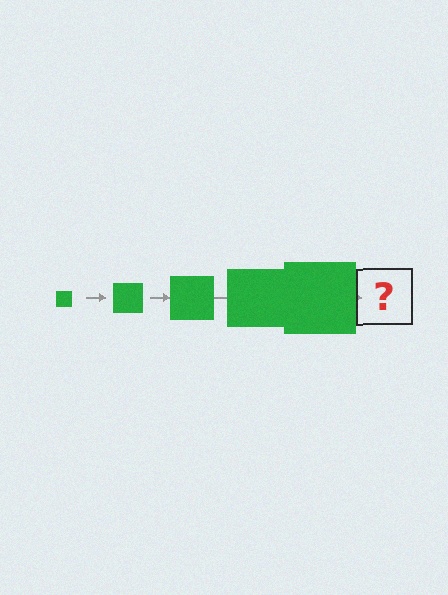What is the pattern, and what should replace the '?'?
The pattern is that the square gets progressively larger each step. The '?' should be a green square, larger than the previous one.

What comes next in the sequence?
The next element should be a green square, larger than the previous one.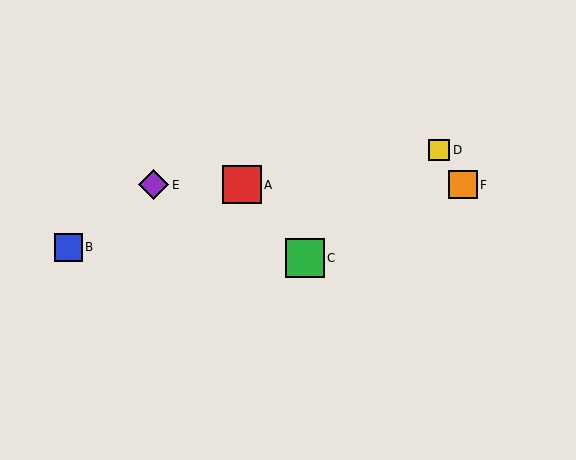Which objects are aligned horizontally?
Objects A, E, F are aligned horizontally.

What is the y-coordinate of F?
Object F is at y≈185.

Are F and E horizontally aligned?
Yes, both are at y≈185.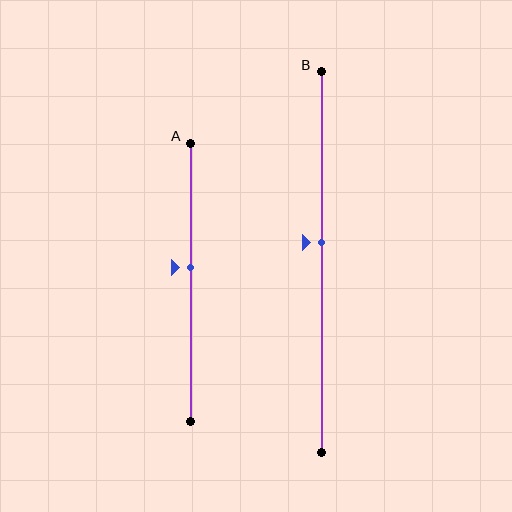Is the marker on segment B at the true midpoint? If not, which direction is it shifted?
No, the marker on segment B is shifted upward by about 5% of the segment length.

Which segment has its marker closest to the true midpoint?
Segment B has its marker closest to the true midpoint.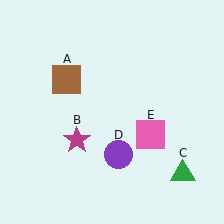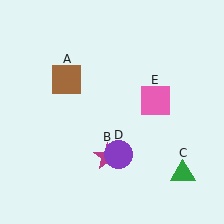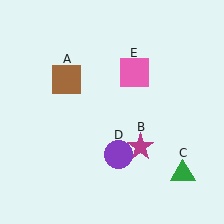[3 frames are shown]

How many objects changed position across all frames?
2 objects changed position: magenta star (object B), pink square (object E).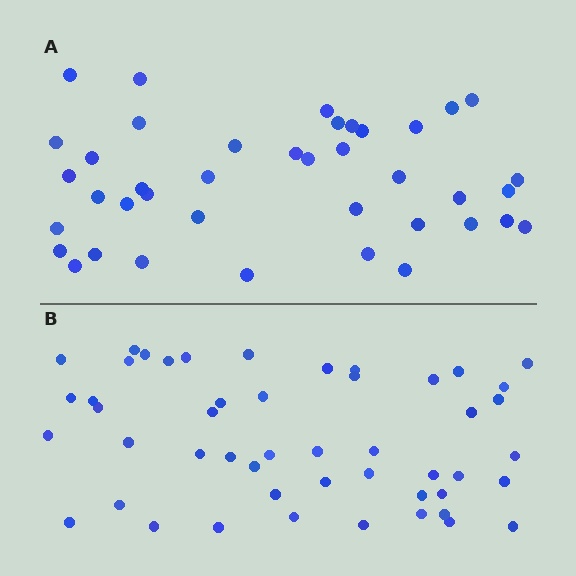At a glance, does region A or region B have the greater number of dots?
Region B (the bottom region) has more dots.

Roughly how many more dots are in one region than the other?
Region B has roughly 8 or so more dots than region A.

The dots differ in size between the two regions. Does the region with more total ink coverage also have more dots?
No. Region A has more total ink coverage because its dots are larger, but region B actually contains more individual dots. Total area can be misleading — the number of items is what matters here.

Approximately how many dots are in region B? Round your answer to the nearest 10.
About 50 dots. (The exact count is 49, which rounds to 50.)